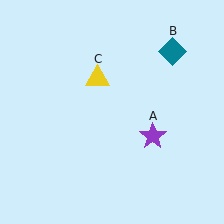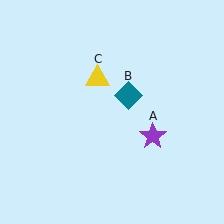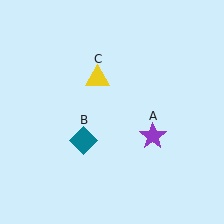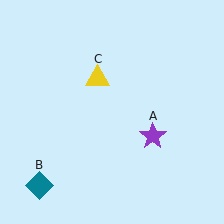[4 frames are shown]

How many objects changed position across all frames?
1 object changed position: teal diamond (object B).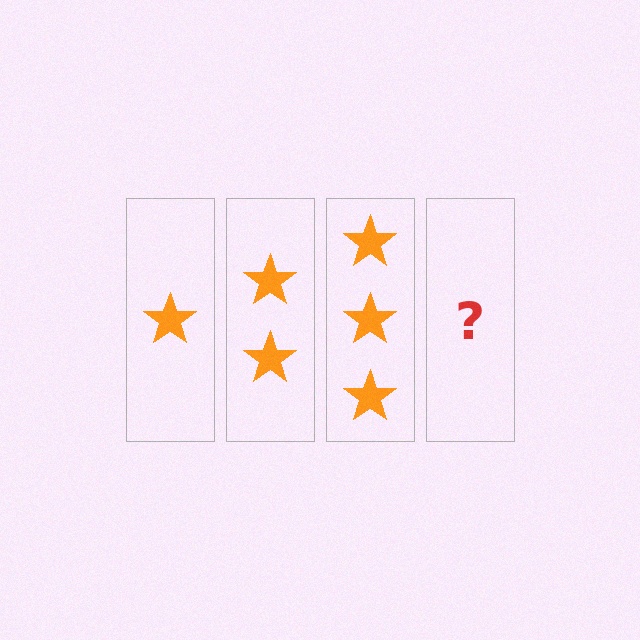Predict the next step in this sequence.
The next step is 4 stars.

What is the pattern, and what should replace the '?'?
The pattern is that each step adds one more star. The '?' should be 4 stars.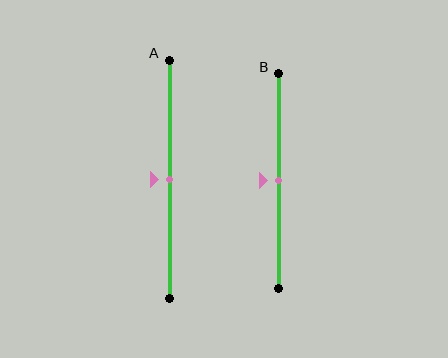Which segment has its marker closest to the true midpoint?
Segment A has its marker closest to the true midpoint.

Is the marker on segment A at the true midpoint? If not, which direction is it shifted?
Yes, the marker on segment A is at the true midpoint.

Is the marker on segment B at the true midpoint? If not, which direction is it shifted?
Yes, the marker on segment B is at the true midpoint.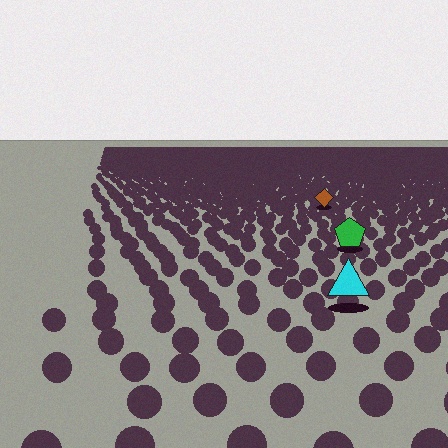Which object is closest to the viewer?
The cyan triangle is closest. The texture marks near it are larger and more spread out.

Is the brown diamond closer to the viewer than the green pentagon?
No. The green pentagon is closer — you can tell from the texture gradient: the ground texture is coarser near it.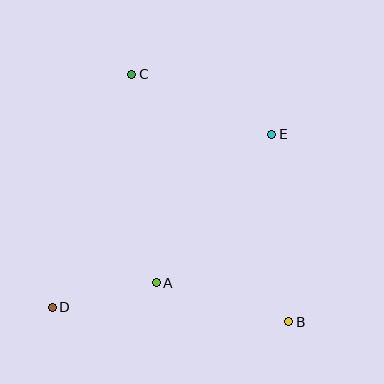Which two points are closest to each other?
Points A and D are closest to each other.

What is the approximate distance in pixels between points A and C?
The distance between A and C is approximately 210 pixels.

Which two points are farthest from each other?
Points B and C are farthest from each other.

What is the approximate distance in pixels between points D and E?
The distance between D and E is approximately 279 pixels.